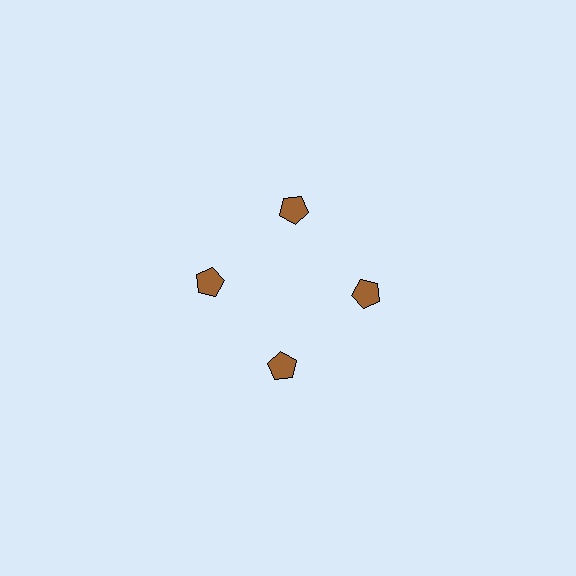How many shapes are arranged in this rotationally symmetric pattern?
There are 4 shapes, arranged in 4 groups of 1.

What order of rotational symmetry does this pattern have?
This pattern has 4-fold rotational symmetry.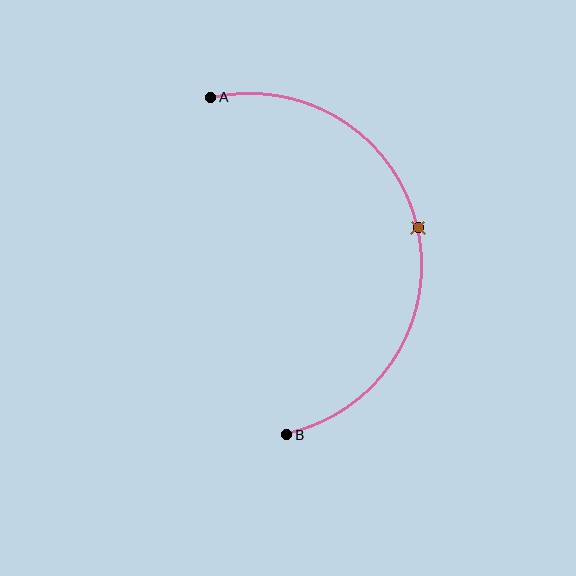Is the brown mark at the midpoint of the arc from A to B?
Yes. The brown mark lies on the arc at equal arc-length from both A and B — it is the arc midpoint.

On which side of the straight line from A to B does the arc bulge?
The arc bulges to the right of the straight line connecting A and B.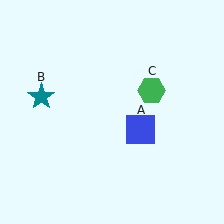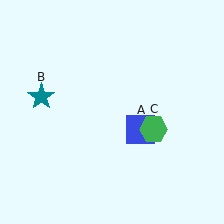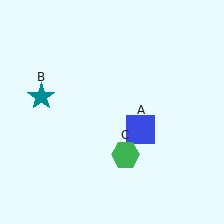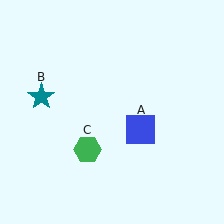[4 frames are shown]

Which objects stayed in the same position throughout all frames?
Blue square (object A) and teal star (object B) remained stationary.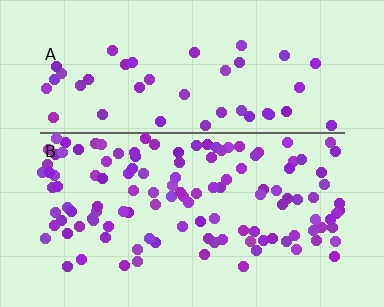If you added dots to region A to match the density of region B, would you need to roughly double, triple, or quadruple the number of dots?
Approximately triple.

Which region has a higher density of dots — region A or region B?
B (the bottom).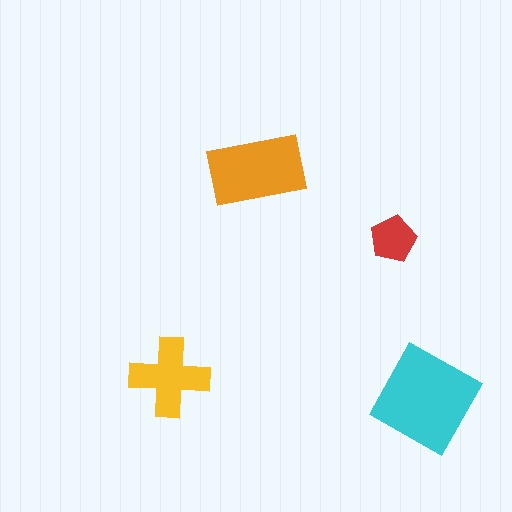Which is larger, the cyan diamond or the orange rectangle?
The cyan diamond.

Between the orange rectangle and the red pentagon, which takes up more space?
The orange rectangle.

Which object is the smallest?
The red pentagon.